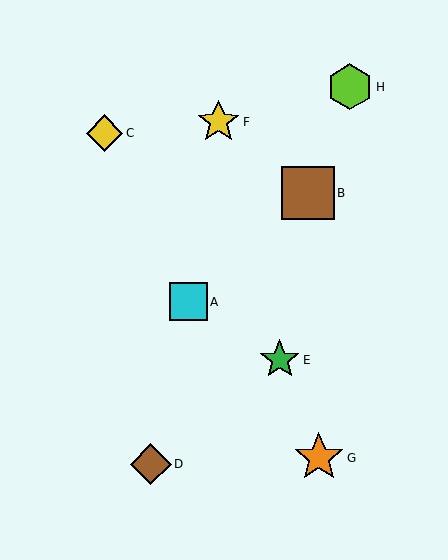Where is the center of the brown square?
The center of the brown square is at (308, 193).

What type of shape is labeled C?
Shape C is a yellow diamond.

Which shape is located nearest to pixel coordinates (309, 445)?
The orange star (labeled G) at (319, 458) is nearest to that location.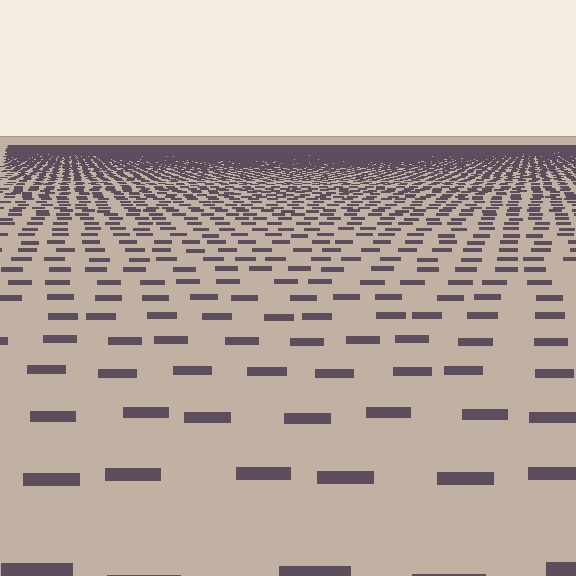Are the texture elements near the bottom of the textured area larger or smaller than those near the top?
Larger. Near the bottom, elements are closer to the viewer and appear at a bigger on-screen size.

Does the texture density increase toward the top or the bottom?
Density increases toward the top.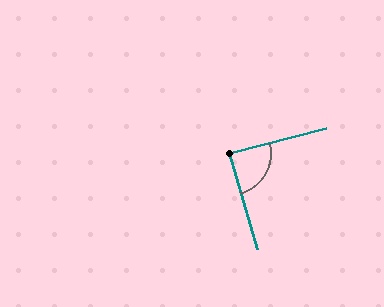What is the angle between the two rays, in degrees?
Approximately 88 degrees.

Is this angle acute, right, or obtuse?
It is approximately a right angle.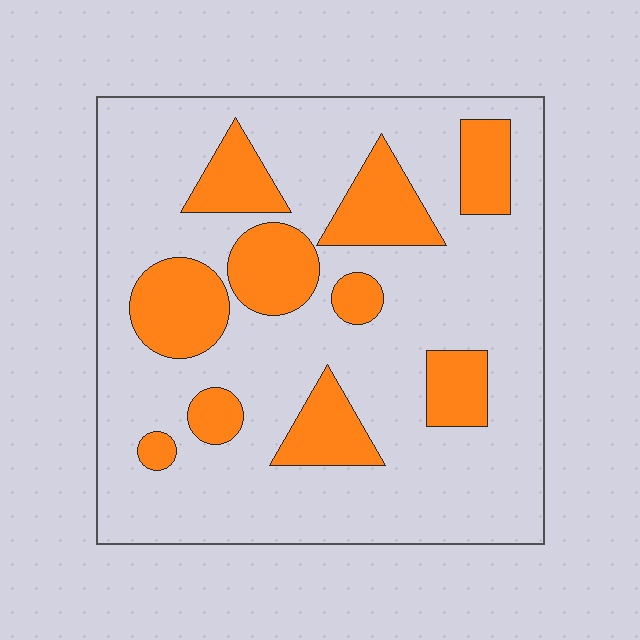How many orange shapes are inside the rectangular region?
10.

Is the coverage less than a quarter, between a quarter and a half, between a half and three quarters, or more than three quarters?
Less than a quarter.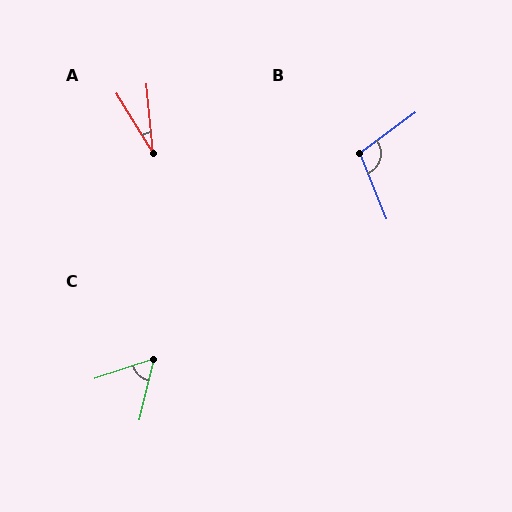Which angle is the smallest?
A, at approximately 26 degrees.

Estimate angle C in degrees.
Approximately 58 degrees.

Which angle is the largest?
B, at approximately 104 degrees.